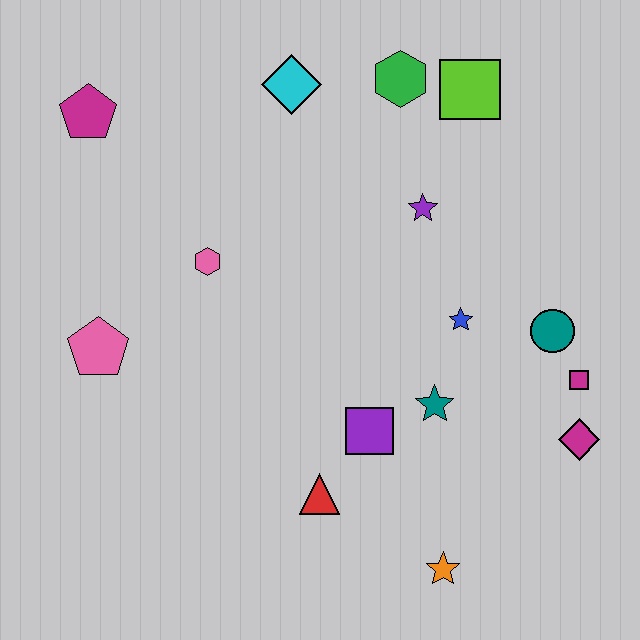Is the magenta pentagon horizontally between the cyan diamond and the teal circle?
No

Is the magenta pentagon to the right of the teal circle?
No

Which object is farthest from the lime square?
The orange star is farthest from the lime square.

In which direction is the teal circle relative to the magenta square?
The teal circle is above the magenta square.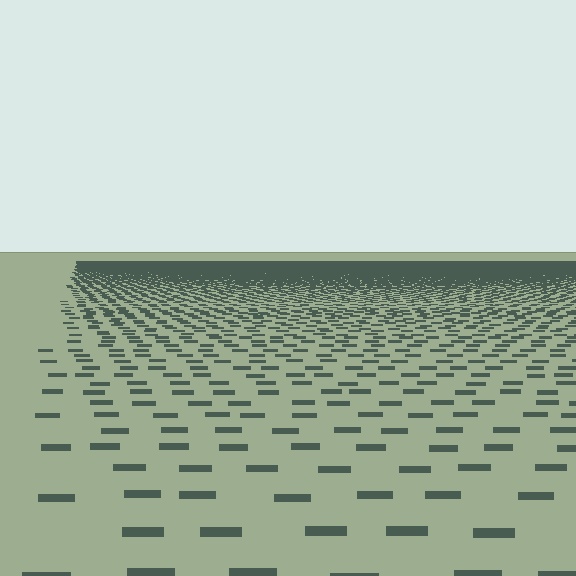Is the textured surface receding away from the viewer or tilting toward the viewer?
The surface is receding away from the viewer. Texture elements get smaller and denser toward the top.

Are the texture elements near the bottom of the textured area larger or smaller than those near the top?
Larger. Near the bottom, elements are closer to the viewer and appear at a bigger on-screen size.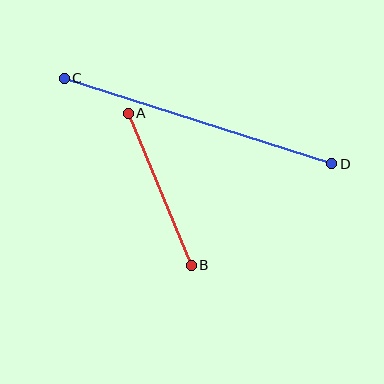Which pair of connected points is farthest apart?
Points C and D are farthest apart.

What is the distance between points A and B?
The distance is approximately 164 pixels.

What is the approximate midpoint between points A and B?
The midpoint is at approximately (160, 189) pixels.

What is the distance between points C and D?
The distance is approximately 281 pixels.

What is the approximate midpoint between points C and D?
The midpoint is at approximately (198, 121) pixels.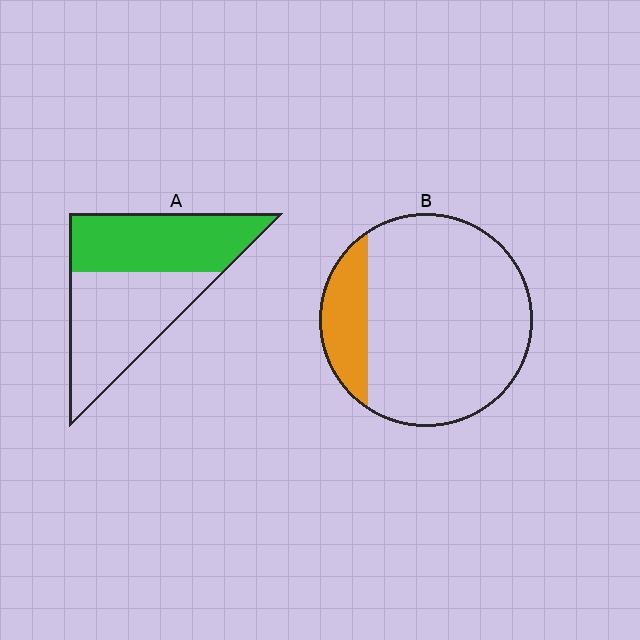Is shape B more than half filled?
No.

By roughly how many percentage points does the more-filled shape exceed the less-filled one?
By roughly 30 percentage points (A over B).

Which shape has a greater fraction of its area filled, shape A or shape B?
Shape A.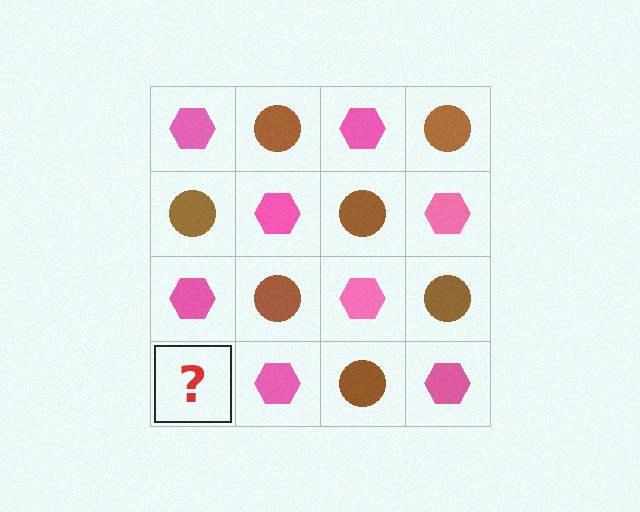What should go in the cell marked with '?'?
The missing cell should contain a brown circle.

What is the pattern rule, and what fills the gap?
The rule is that it alternates pink hexagon and brown circle in a checkerboard pattern. The gap should be filled with a brown circle.